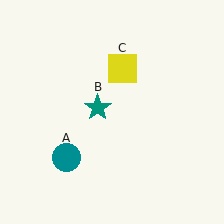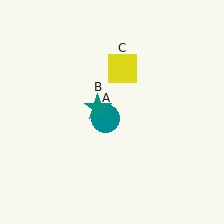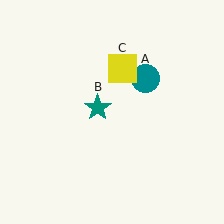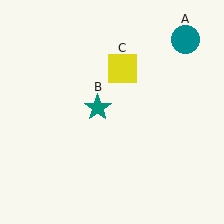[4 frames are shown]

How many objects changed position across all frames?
1 object changed position: teal circle (object A).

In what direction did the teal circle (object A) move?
The teal circle (object A) moved up and to the right.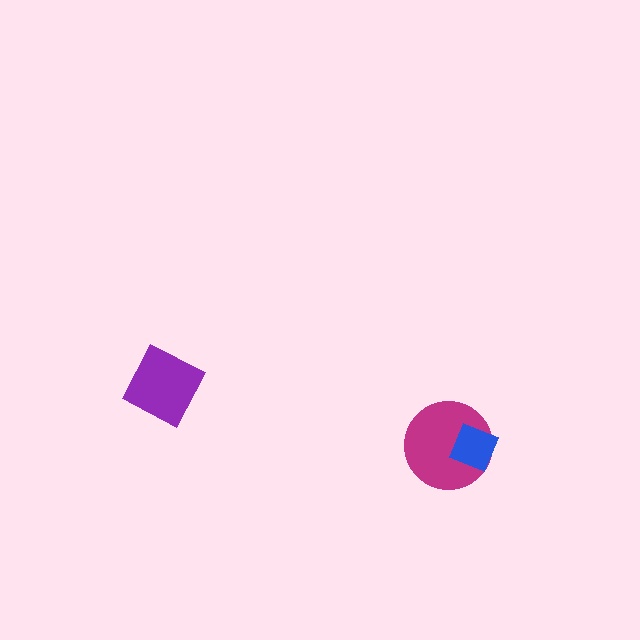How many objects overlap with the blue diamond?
1 object overlaps with the blue diamond.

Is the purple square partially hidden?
No, no other shape covers it.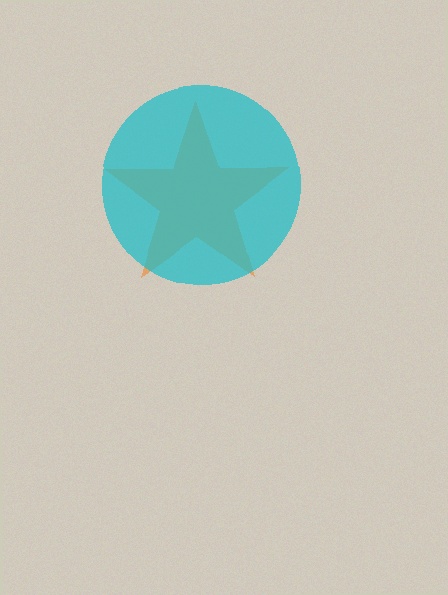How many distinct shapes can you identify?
There are 2 distinct shapes: an orange star, a cyan circle.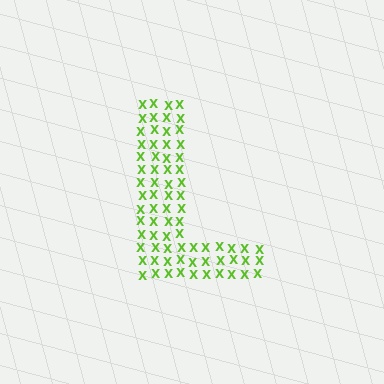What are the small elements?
The small elements are letter X's.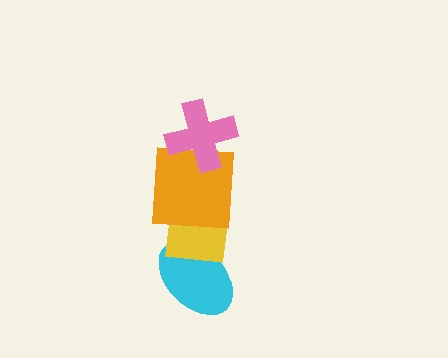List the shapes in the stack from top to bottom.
From top to bottom: the pink cross, the orange square, the yellow square, the cyan ellipse.